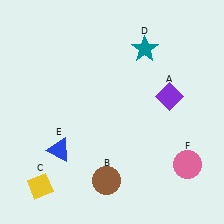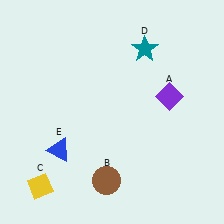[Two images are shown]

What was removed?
The pink circle (F) was removed in Image 2.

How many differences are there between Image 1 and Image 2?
There is 1 difference between the two images.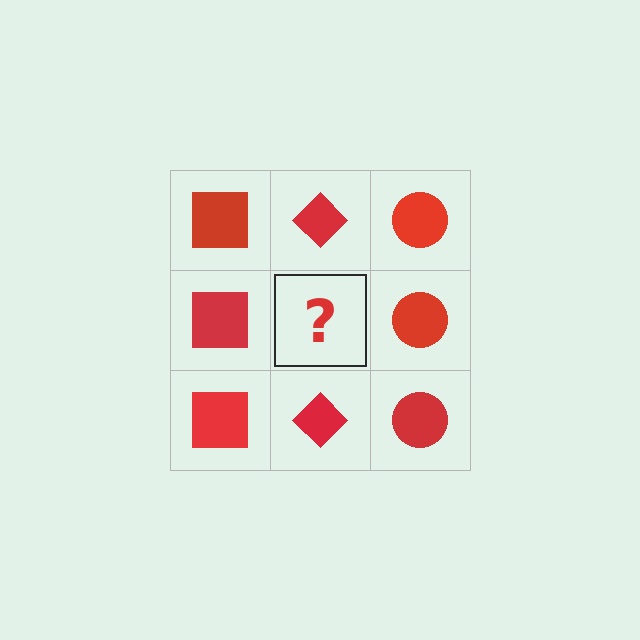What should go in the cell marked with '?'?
The missing cell should contain a red diamond.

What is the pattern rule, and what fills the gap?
The rule is that each column has a consistent shape. The gap should be filled with a red diamond.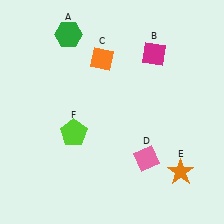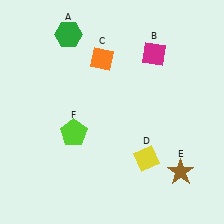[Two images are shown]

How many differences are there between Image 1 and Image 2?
There are 2 differences between the two images.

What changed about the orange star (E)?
In Image 1, E is orange. In Image 2, it changed to brown.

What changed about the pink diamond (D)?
In Image 1, D is pink. In Image 2, it changed to yellow.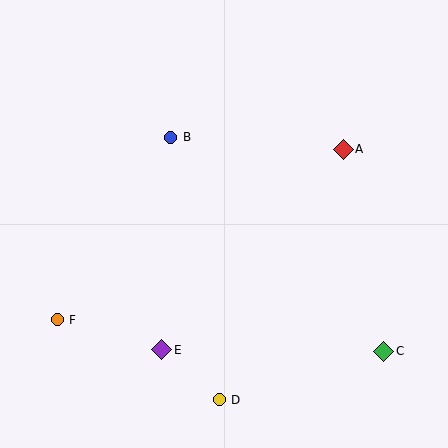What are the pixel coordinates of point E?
Point E is at (162, 350).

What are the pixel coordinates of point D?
Point D is at (219, 400).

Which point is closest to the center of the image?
Point B at (171, 137) is closest to the center.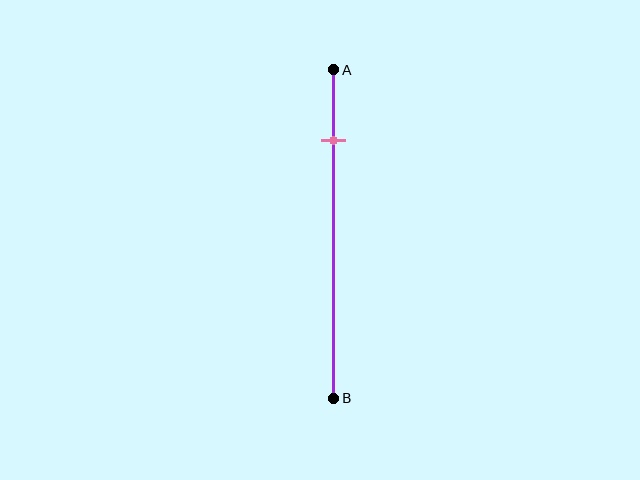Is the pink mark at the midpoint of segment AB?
No, the mark is at about 20% from A, not at the 50% midpoint.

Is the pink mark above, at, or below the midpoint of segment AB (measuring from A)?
The pink mark is above the midpoint of segment AB.